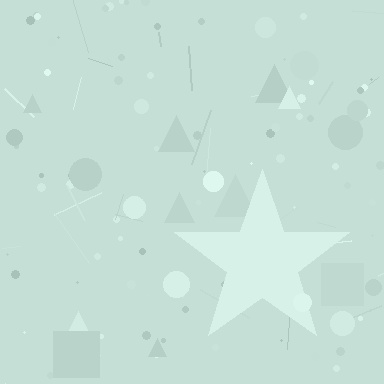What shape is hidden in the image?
A star is hidden in the image.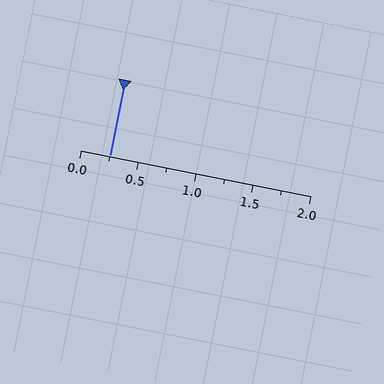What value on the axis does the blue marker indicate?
The marker indicates approximately 0.25.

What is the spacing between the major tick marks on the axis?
The major ticks are spaced 0.5 apart.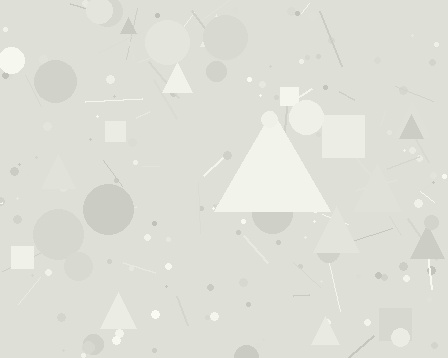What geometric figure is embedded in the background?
A triangle is embedded in the background.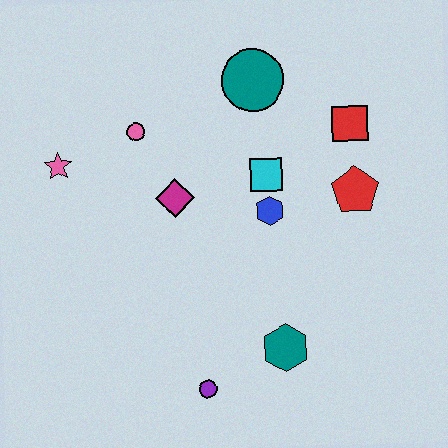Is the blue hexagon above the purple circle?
Yes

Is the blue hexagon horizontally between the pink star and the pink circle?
No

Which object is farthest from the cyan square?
The purple circle is farthest from the cyan square.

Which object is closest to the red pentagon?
The red square is closest to the red pentagon.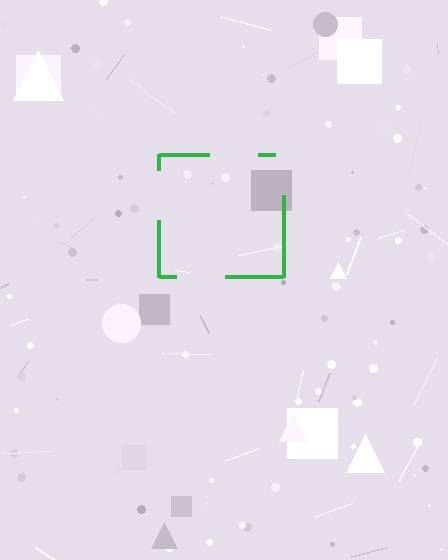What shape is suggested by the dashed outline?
The dashed outline suggests a square.